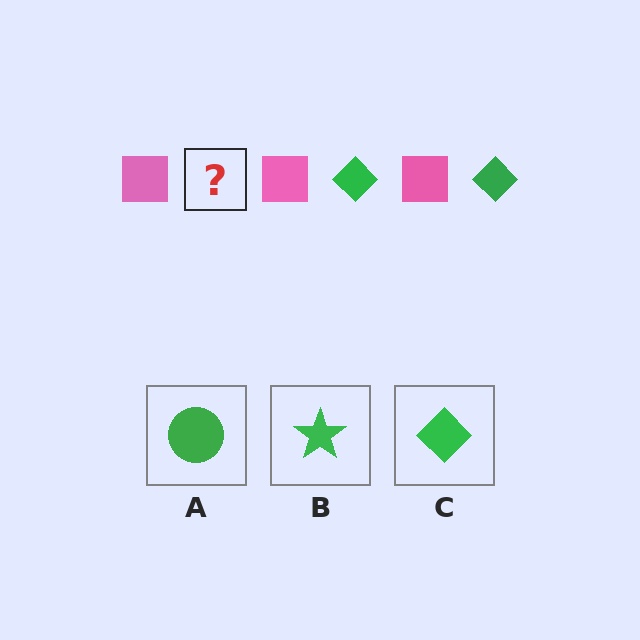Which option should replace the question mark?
Option C.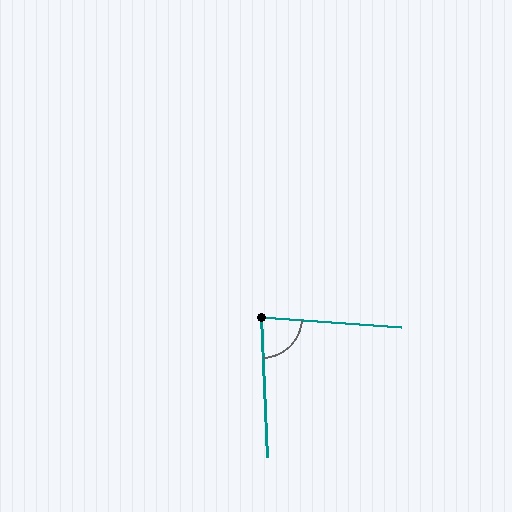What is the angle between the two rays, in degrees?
Approximately 83 degrees.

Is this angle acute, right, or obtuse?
It is acute.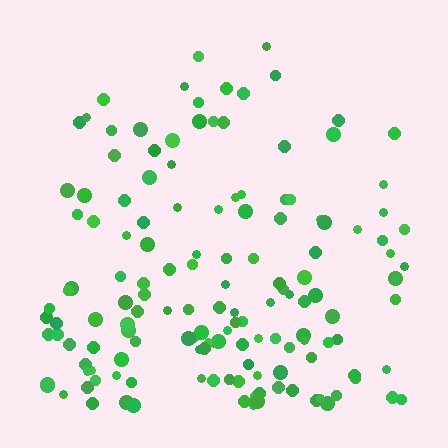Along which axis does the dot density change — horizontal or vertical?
Vertical.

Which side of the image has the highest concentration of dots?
The bottom.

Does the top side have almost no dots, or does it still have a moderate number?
Still a moderate number, just noticeably fewer than the bottom.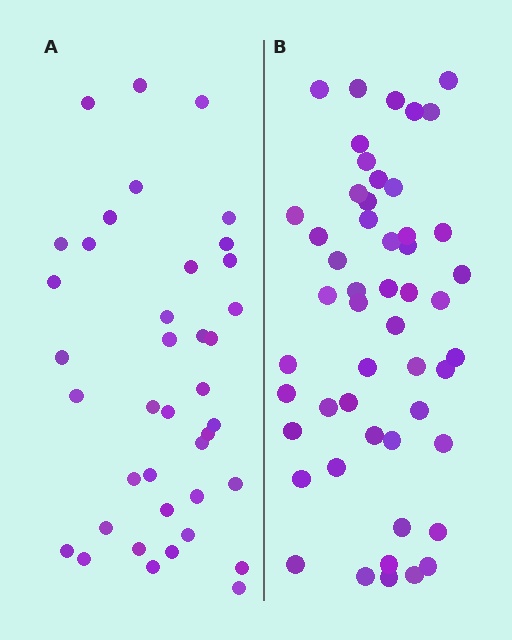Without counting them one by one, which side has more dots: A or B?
Region B (the right region) has more dots.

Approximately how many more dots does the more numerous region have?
Region B has roughly 12 or so more dots than region A.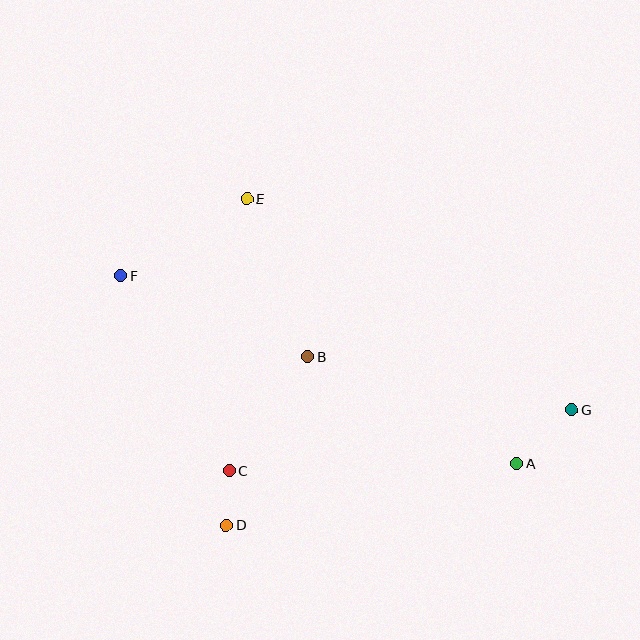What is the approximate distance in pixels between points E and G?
The distance between E and G is approximately 388 pixels.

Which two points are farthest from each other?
Points F and G are farthest from each other.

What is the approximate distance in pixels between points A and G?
The distance between A and G is approximately 77 pixels.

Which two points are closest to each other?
Points C and D are closest to each other.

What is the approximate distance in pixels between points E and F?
The distance between E and F is approximately 148 pixels.